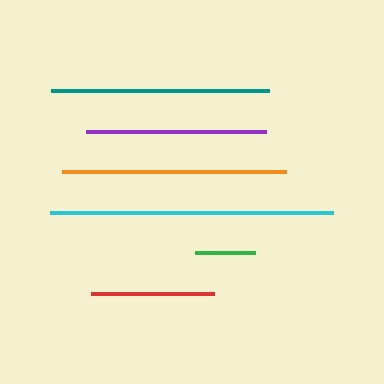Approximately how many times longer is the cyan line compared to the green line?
The cyan line is approximately 4.7 times the length of the green line.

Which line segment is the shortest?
The green line is the shortest at approximately 61 pixels.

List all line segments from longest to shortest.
From longest to shortest: cyan, orange, teal, purple, red, green.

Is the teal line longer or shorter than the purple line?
The teal line is longer than the purple line.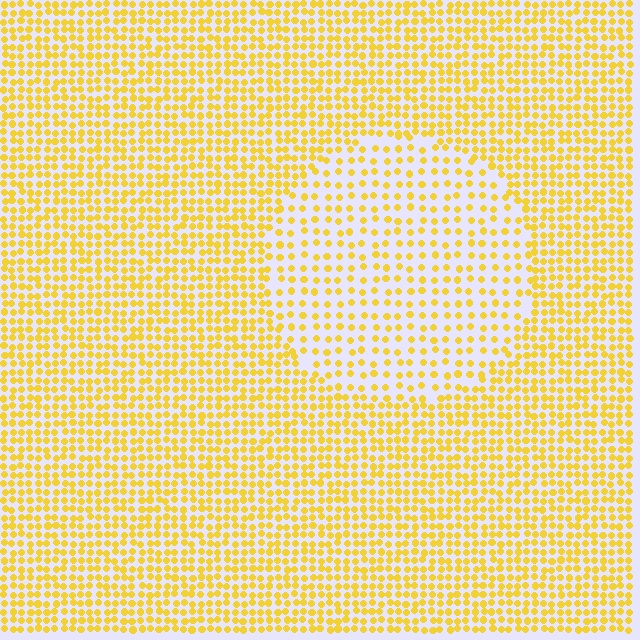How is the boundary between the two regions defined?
The boundary is defined by a change in element density (approximately 1.9x ratio). All elements are the same color, size, and shape.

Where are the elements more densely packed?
The elements are more densely packed outside the circle boundary.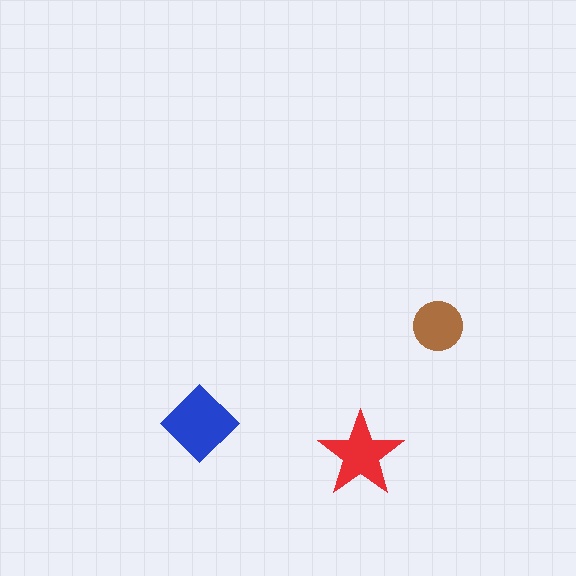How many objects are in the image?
There are 3 objects in the image.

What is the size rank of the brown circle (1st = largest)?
3rd.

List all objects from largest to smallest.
The blue diamond, the red star, the brown circle.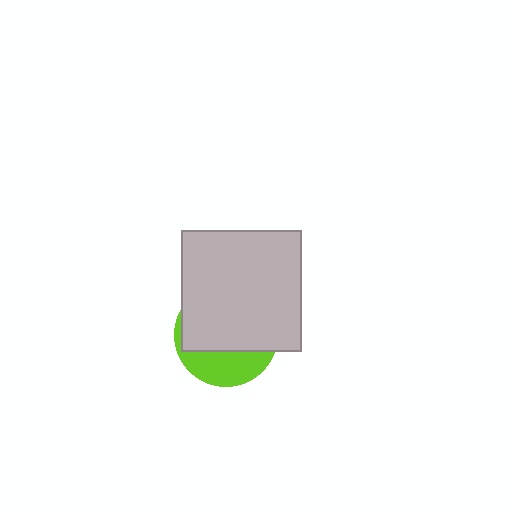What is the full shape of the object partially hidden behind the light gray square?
The partially hidden object is a lime circle.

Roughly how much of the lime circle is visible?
A small part of it is visible (roughly 33%).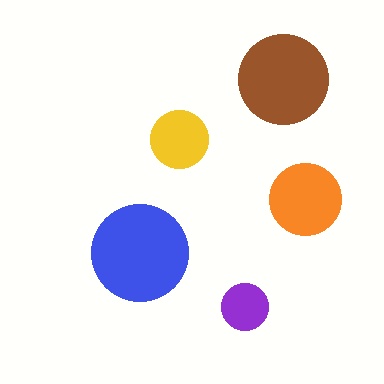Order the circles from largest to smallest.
the blue one, the brown one, the orange one, the yellow one, the purple one.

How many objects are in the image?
There are 5 objects in the image.